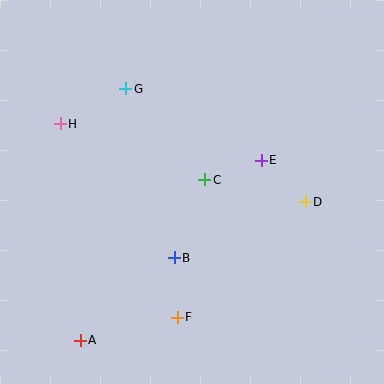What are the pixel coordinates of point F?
Point F is at (177, 317).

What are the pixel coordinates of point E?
Point E is at (261, 160).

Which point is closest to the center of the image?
Point C at (205, 180) is closest to the center.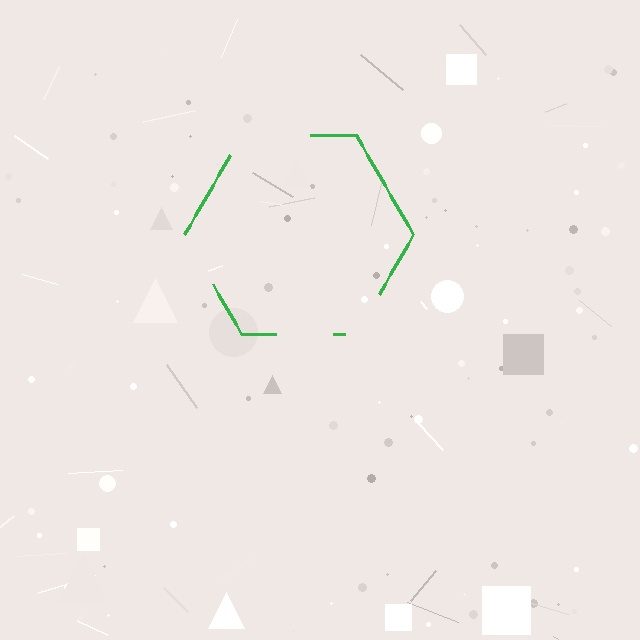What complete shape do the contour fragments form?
The contour fragments form a hexagon.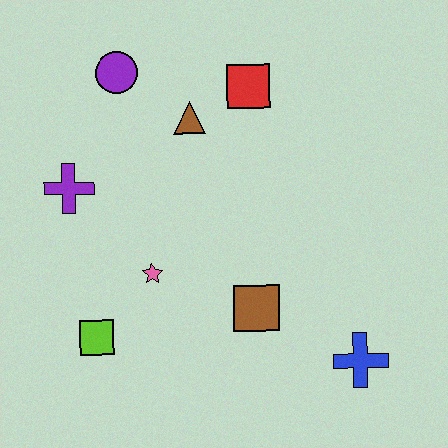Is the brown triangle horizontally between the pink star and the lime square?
No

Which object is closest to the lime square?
The pink star is closest to the lime square.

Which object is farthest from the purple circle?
The blue cross is farthest from the purple circle.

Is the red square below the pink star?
No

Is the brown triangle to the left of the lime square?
No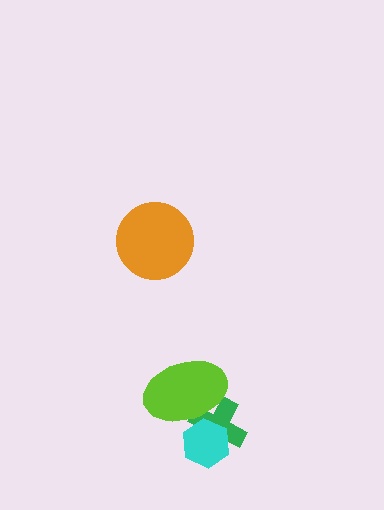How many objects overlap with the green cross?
2 objects overlap with the green cross.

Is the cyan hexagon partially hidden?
No, no other shape covers it.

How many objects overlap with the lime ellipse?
2 objects overlap with the lime ellipse.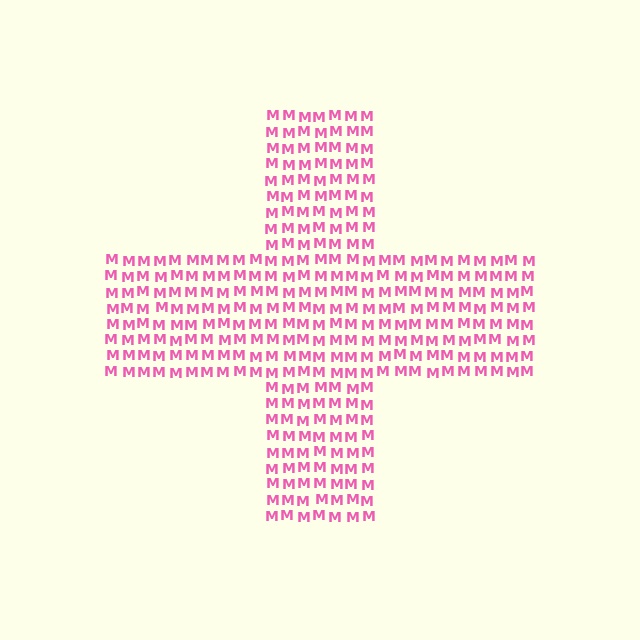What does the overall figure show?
The overall figure shows a cross.